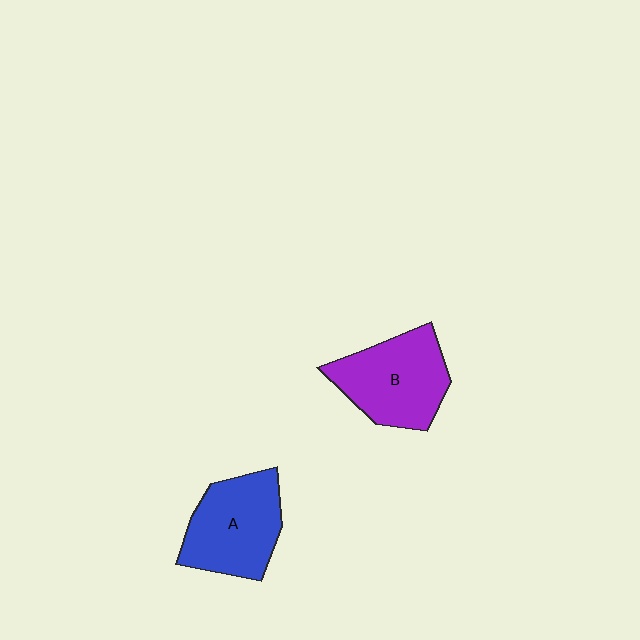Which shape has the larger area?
Shape B (purple).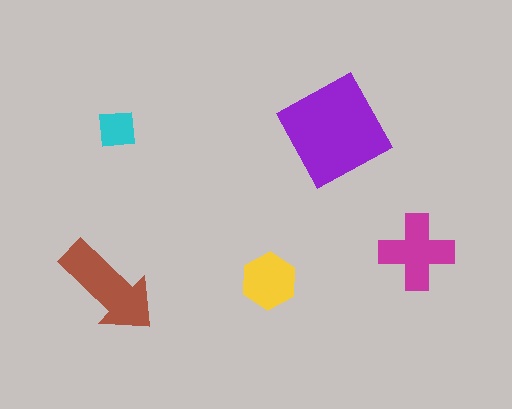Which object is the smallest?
The cyan square.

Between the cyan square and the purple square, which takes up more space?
The purple square.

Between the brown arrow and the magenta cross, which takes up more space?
The brown arrow.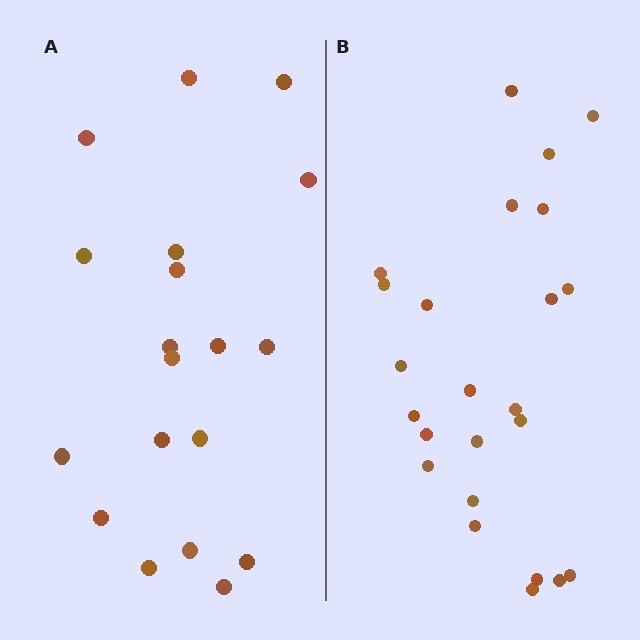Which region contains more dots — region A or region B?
Region B (the right region) has more dots.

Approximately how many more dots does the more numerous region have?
Region B has about 5 more dots than region A.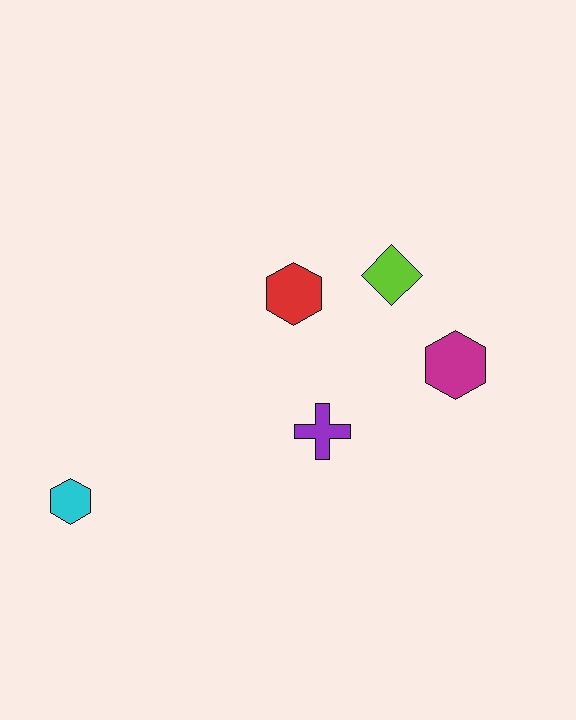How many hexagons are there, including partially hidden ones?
There are 3 hexagons.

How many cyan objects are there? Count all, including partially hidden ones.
There is 1 cyan object.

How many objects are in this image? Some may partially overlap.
There are 5 objects.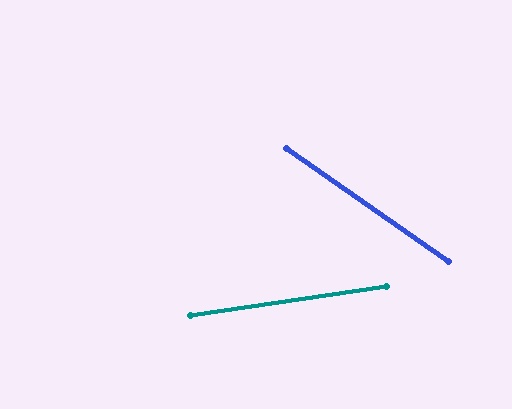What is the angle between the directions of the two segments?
Approximately 43 degrees.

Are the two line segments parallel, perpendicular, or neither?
Neither parallel nor perpendicular — they differ by about 43°.